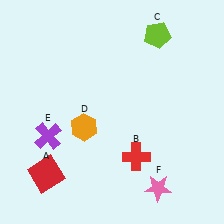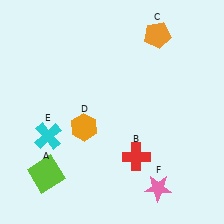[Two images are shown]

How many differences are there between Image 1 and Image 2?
There are 3 differences between the two images.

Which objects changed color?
A changed from red to lime. C changed from lime to orange. E changed from purple to cyan.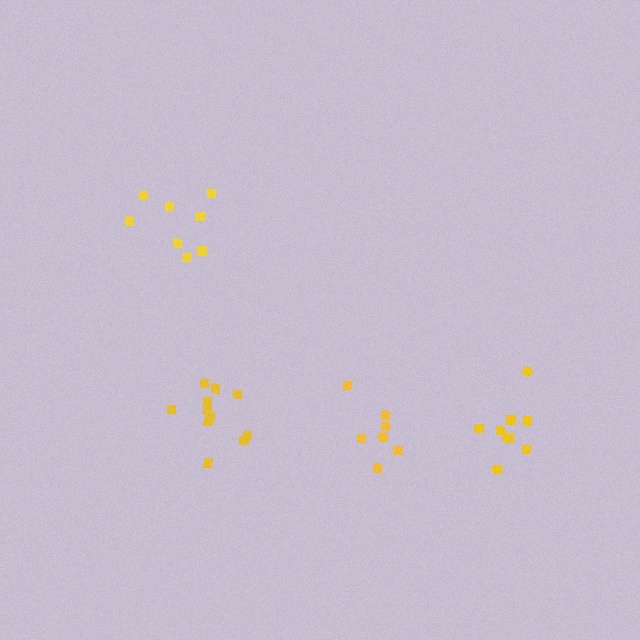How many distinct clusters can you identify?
There are 4 distinct clusters.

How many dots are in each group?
Group 1: 11 dots, Group 2: 8 dots, Group 3: 7 dots, Group 4: 9 dots (35 total).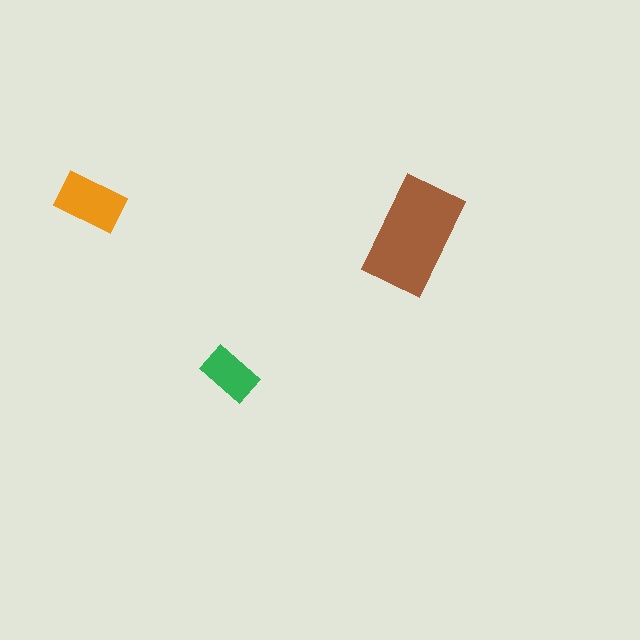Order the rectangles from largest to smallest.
the brown one, the orange one, the green one.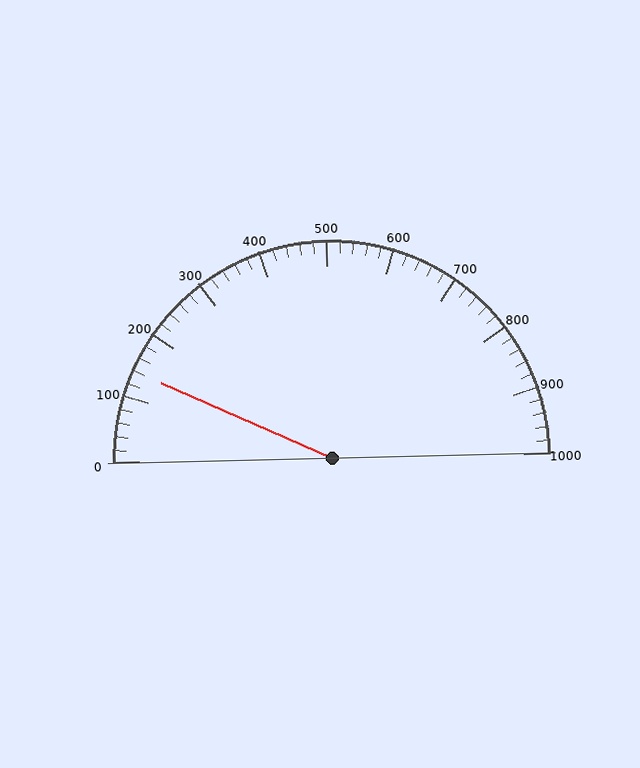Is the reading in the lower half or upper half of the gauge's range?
The reading is in the lower half of the range (0 to 1000).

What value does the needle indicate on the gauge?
The needle indicates approximately 140.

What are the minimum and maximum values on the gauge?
The gauge ranges from 0 to 1000.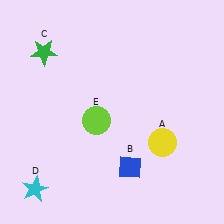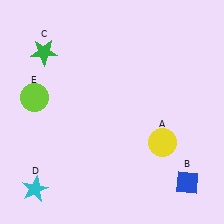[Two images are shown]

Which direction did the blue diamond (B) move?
The blue diamond (B) moved right.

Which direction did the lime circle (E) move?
The lime circle (E) moved left.